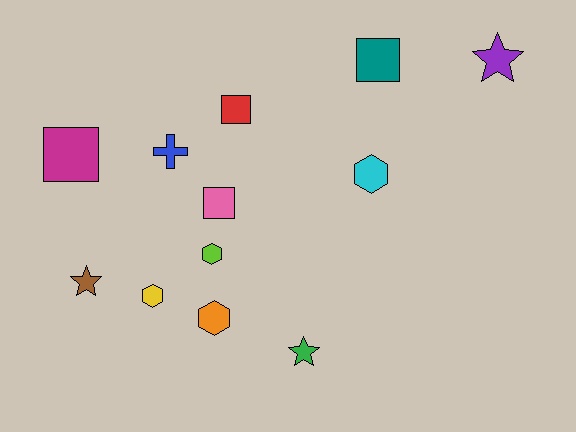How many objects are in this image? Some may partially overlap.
There are 12 objects.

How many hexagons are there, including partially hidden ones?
There are 4 hexagons.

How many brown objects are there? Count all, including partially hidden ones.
There is 1 brown object.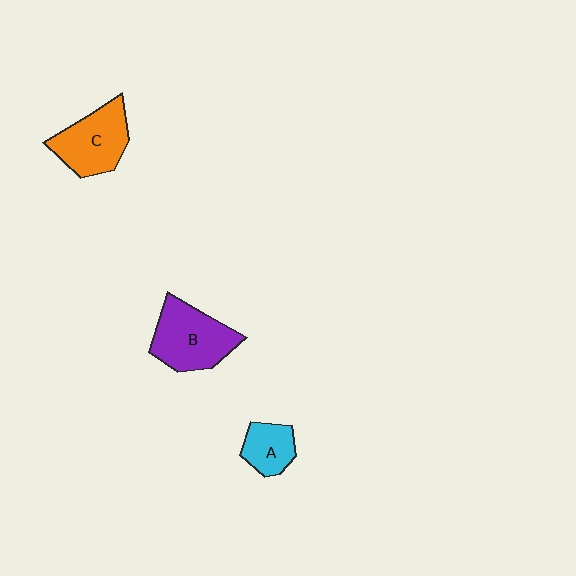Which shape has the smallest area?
Shape A (cyan).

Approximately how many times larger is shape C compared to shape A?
Approximately 1.8 times.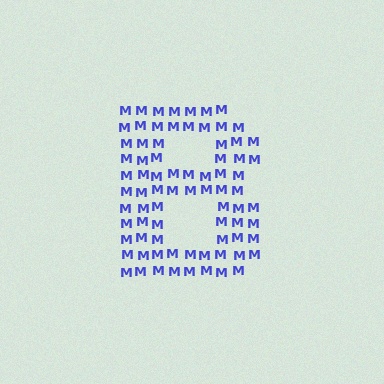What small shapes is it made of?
It is made of small letter M's.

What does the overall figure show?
The overall figure shows the letter B.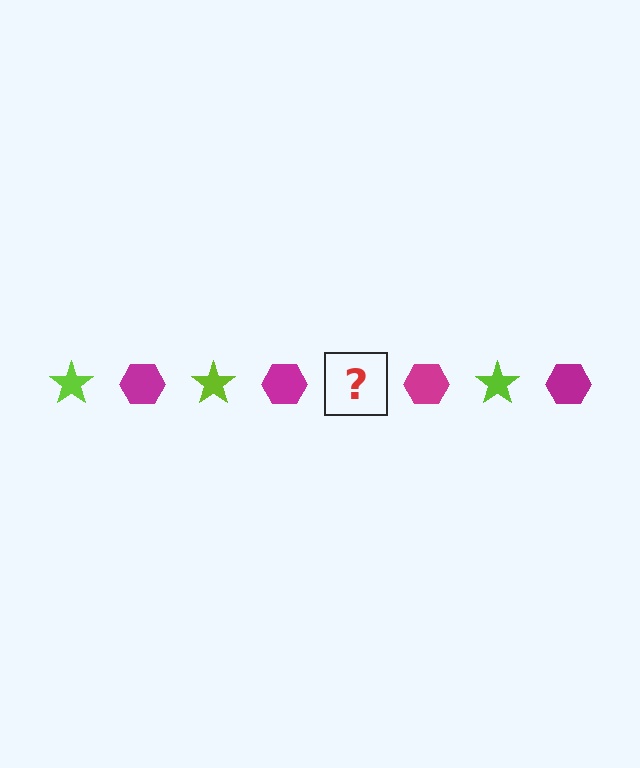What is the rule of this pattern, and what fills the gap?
The rule is that the pattern alternates between lime star and magenta hexagon. The gap should be filled with a lime star.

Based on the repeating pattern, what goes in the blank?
The blank should be a lime star.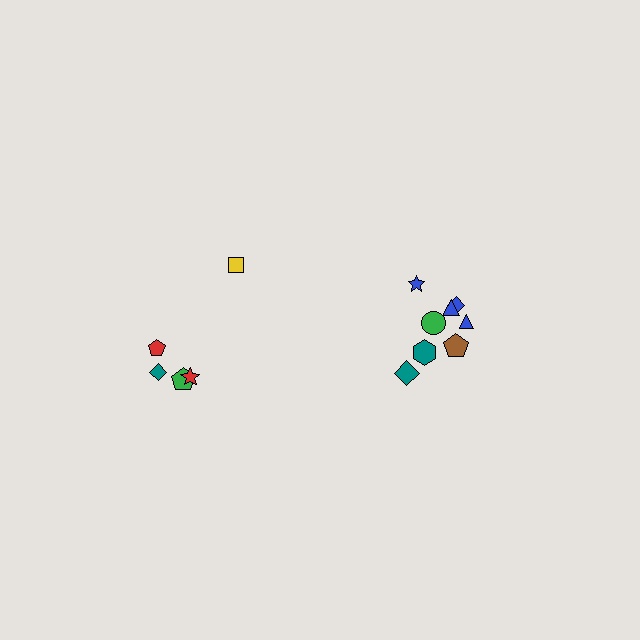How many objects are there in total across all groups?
There are 13 objects.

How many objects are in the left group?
There are 5 objects.